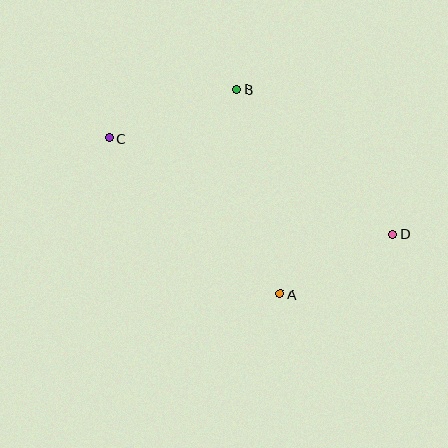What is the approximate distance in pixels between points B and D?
The distance between B and D is approximately 212 pixels.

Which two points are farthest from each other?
Points C and D are farthest from each other.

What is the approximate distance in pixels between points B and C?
The distance between B and C is approximately 137 pixels.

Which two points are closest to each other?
Points A and D are closest to each other.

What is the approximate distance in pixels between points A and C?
The distance between A and C is approximately 231 pixels.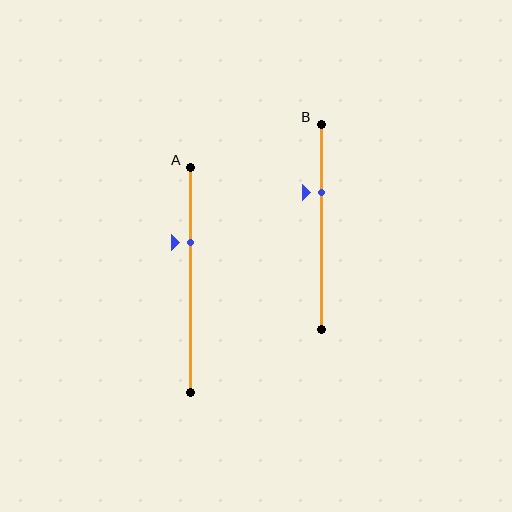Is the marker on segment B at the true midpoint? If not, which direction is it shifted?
No, the marker on segment B is shifted upward by about 17% of the segment length.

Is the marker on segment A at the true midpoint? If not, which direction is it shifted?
No, the marker on segment A is shifted upward by about 17% of the segment length.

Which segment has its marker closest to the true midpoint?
Segment B has its marker closest to the true midpoint.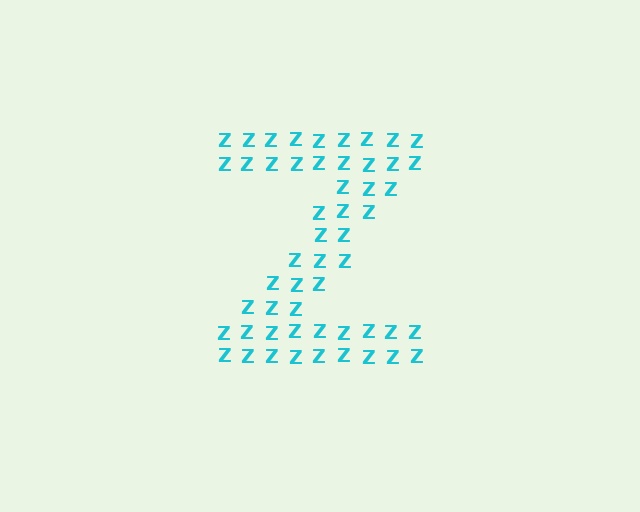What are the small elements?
The small elements are letter Z's.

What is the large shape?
The large shape is the letter Z.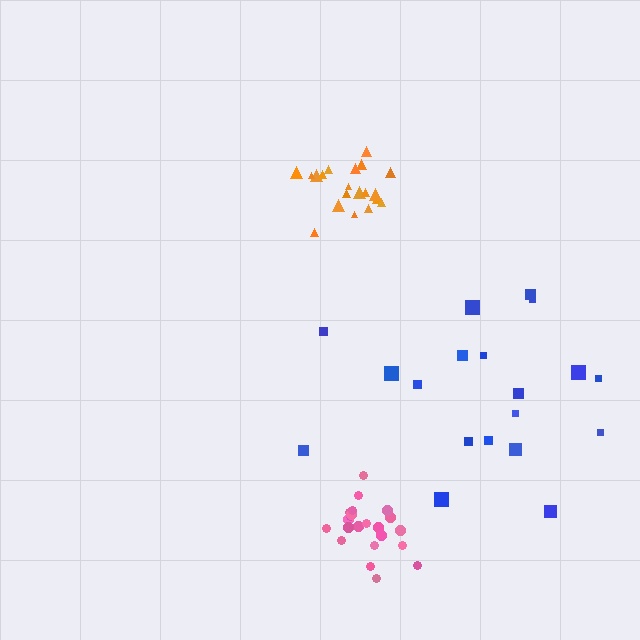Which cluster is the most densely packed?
Orange.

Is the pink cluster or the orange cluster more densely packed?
Orange.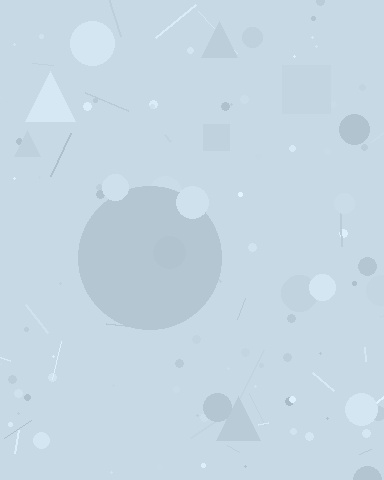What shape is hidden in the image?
A circle is hidden in the image.